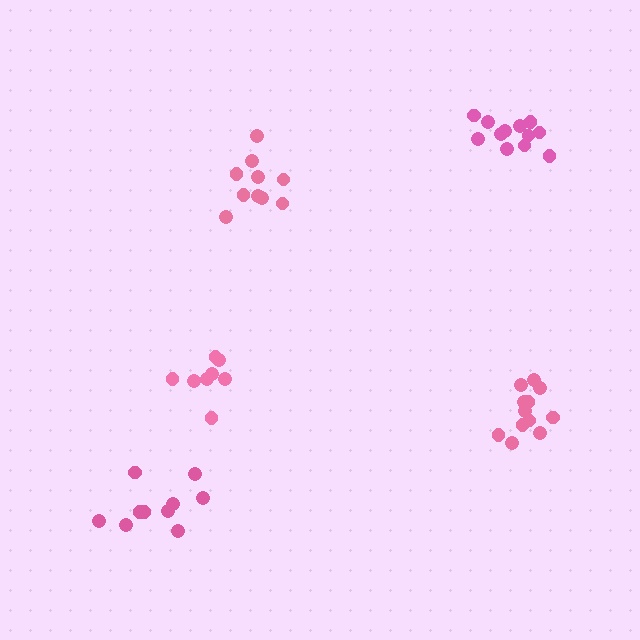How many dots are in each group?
Group 1: 12 dots, Group 2: 8 dots, Group 3: 10 dots, Group 4: 12 dots, Group 5: 10 dots (52 total).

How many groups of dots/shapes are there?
There are 5 groups.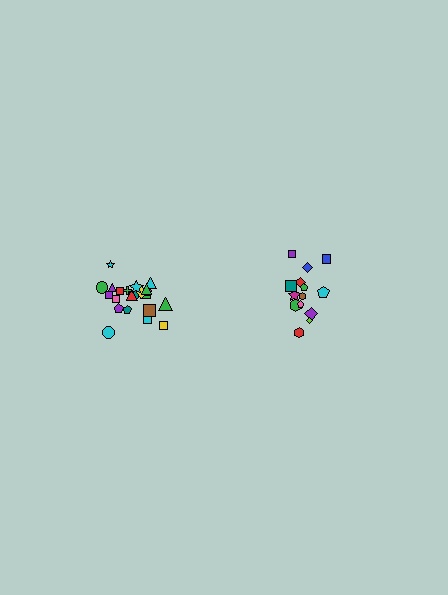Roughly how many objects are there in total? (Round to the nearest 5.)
Roughly 35 objects in total.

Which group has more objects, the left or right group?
The left group.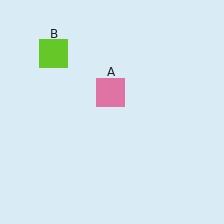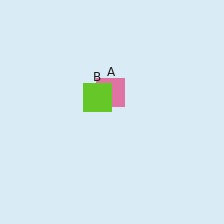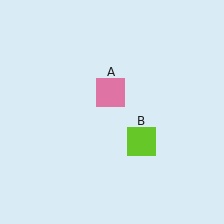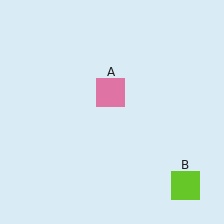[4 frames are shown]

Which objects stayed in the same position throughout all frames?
Pink square (object A) remained stationary.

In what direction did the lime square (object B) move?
The lime square (object B) moved down and to the right.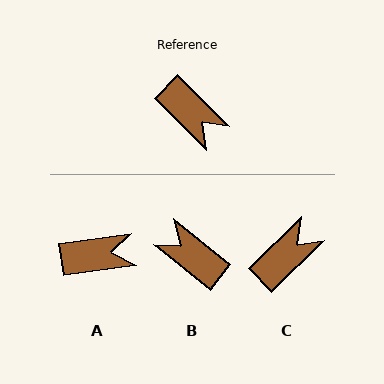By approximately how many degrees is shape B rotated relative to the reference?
Approximately 174 degrees clockwise.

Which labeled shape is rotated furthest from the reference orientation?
B, about 174 degrees away.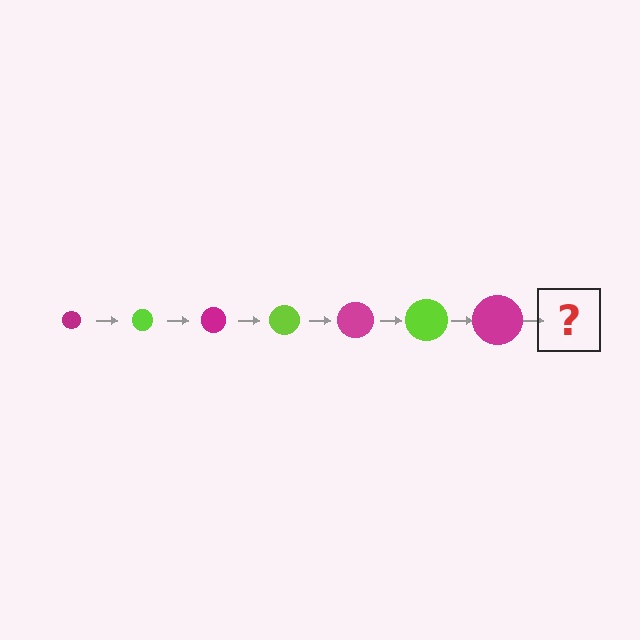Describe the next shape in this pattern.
It should be a lime circle, larger than the previous one.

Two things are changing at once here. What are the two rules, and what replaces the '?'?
The two rules are that the circle grows larger each step and the color cycles through magenta and lime. The '?' should be a lime circle, larger than the previous one.